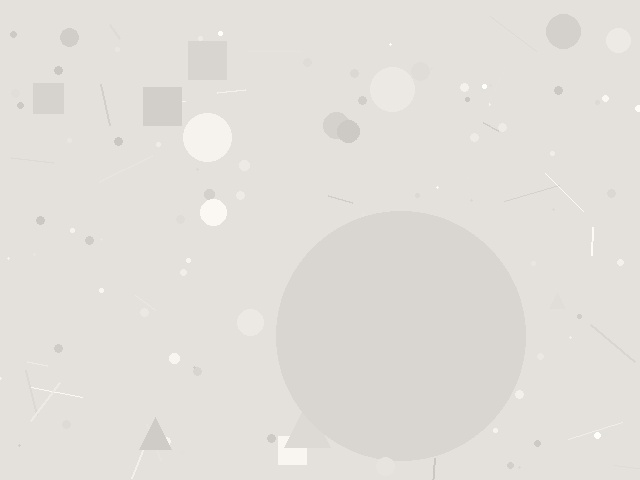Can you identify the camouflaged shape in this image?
The camouflaged shape is a circle.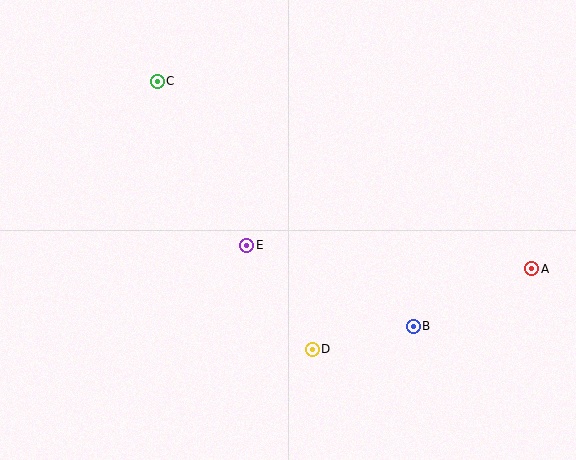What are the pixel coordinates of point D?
Point D is at (312, 350).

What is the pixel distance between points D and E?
The distance between D and E is 123 pixels.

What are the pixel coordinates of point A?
Point A is at (532, 269).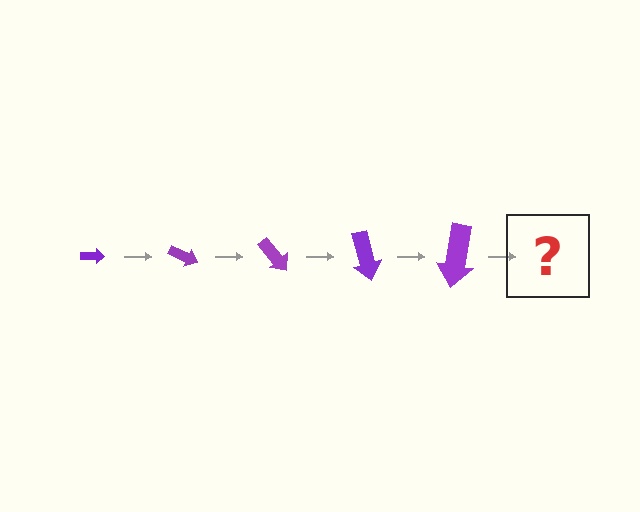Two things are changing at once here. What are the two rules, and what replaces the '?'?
The two rules are that the arrow grows larger each step and it rotates 25 degrees each step. The '?' should be an arrow, larger than the previous one and rotated 125 degrees from the start.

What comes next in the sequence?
The next element should be an arrow, larger than the previous one and rotated 125 degrees from the start.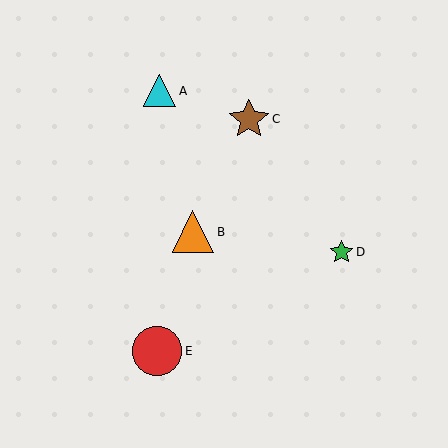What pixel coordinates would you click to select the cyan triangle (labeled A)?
Click at (160, 91) to select the cyan triangle A.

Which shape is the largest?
The red circle (labeled E) is the largest.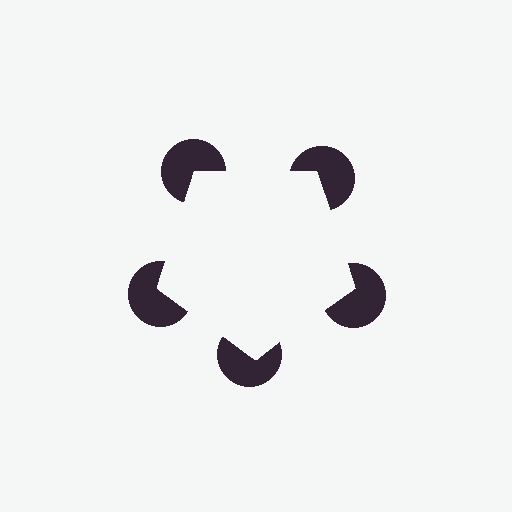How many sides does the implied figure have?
5 sides.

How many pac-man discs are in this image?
There are 5 — one at each vertex of the illusory pentagon.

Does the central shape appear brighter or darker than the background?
It typically appears slightly brighter than the background, even though no actual brightness change is drawn.